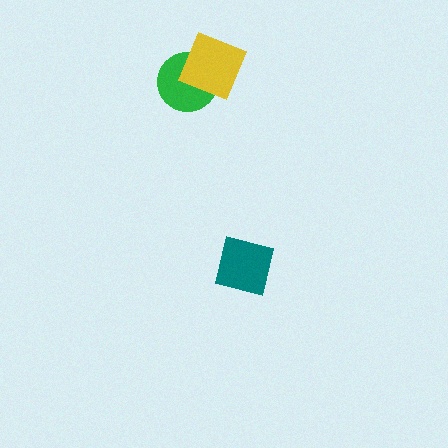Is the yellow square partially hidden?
No, no other shape covers it.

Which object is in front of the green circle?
The yellow square is in front of the green circle.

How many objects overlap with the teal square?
0 objects overlap with the teal square.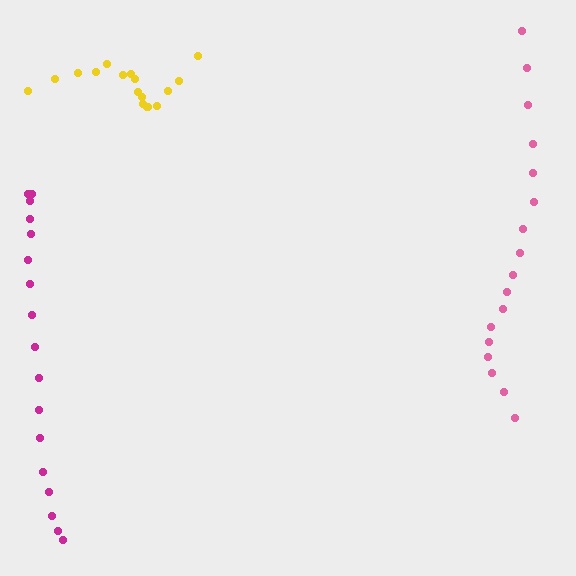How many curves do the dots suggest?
There are 3 distinct paths.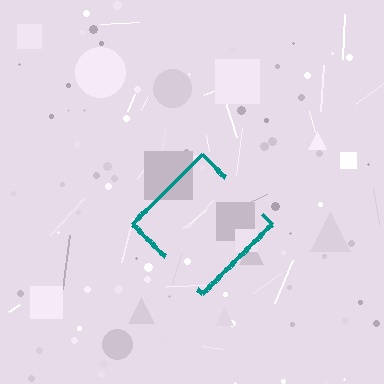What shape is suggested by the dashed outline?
The dashed outline suggests a diamond.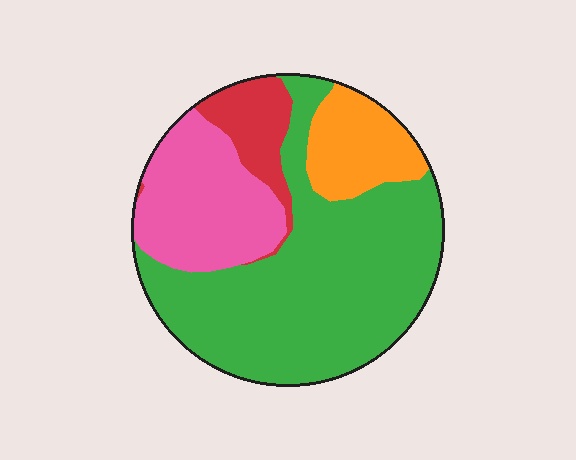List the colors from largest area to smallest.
From largest to smallest: green, pink, orange, red.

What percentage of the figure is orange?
Orange takes up about one eighth (1/8) of the figure.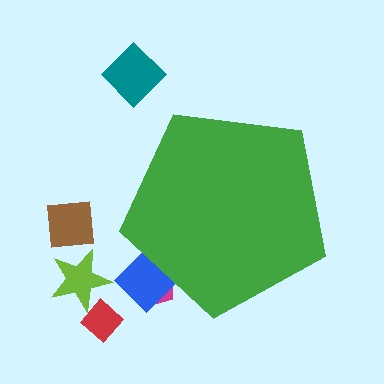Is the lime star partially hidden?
No, the lime star is fully visible.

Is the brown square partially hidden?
No, the brown square is fully visible.